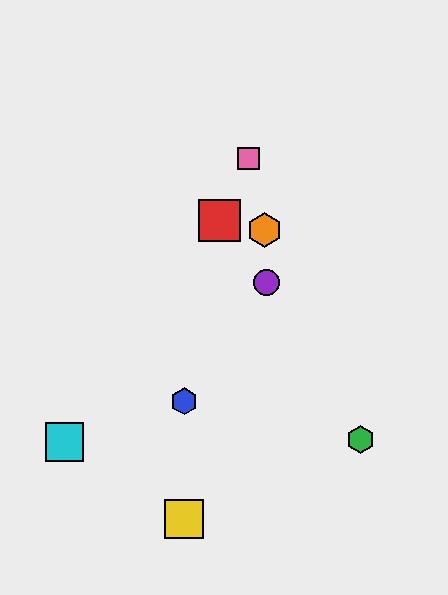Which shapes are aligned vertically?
The blue hexagon, the yellow square are aligned vertically.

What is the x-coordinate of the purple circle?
The purple circle is at x≈266.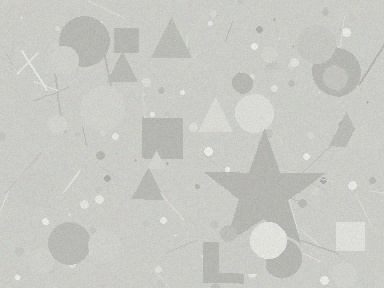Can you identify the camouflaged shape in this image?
The camouflaged shape is a star.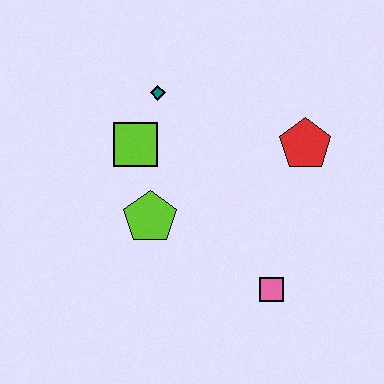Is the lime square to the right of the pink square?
No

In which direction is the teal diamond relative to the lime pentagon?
The teal diamond is above the lime pentagon.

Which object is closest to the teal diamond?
The lime square is closest to the teal diamond.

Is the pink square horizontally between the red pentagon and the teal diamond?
Yes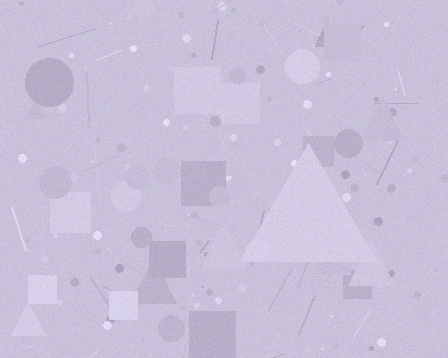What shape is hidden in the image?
A triangle is hidden in the image.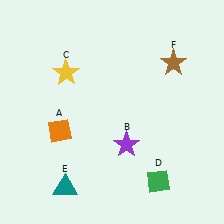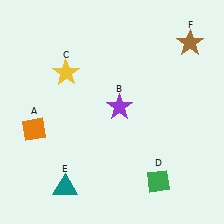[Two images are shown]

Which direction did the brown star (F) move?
The brown star (F) moved up.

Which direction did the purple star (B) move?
The purple star (B) moved up.